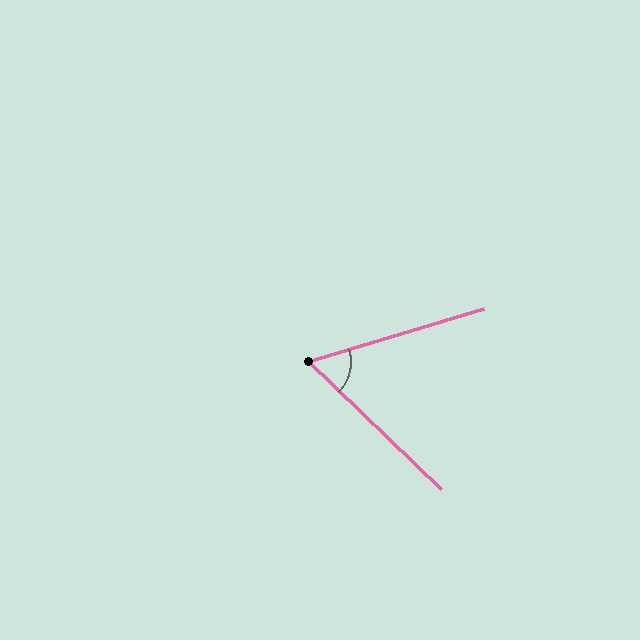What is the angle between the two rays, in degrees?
Approximately 61 degrees.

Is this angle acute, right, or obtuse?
It is acute.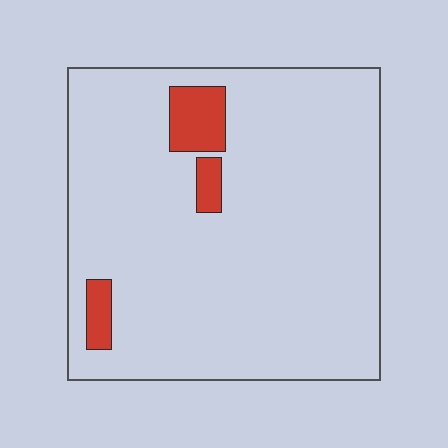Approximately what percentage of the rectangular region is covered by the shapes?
Approximately 5%.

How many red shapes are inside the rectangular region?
3.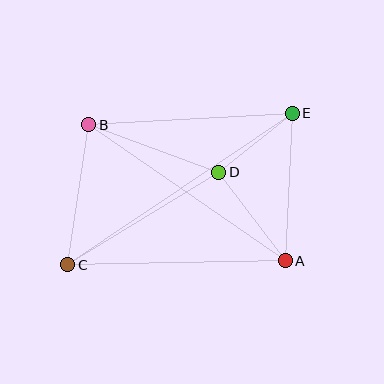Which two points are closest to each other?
Points D and E are closest to each other.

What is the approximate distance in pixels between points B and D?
The distance between B and D is approximately 138 pixels.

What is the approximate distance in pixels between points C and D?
The distance between C and D is approximately 177 pixels.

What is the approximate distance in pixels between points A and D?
The distance between A and D is approximately 111 pixels.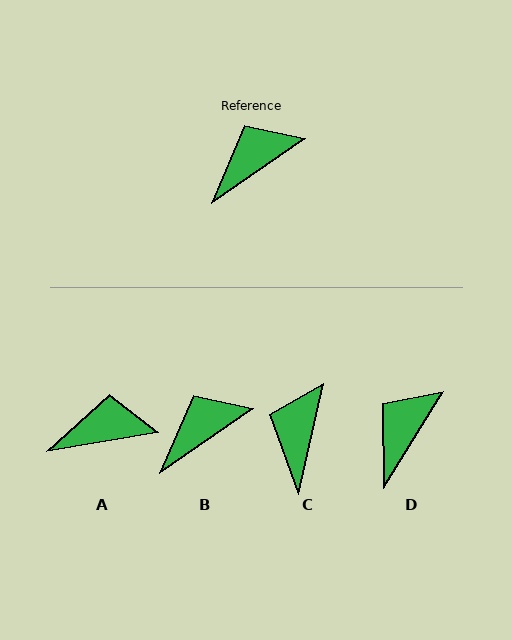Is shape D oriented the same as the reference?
No, it is off by about 24 degrees.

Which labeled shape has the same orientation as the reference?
B.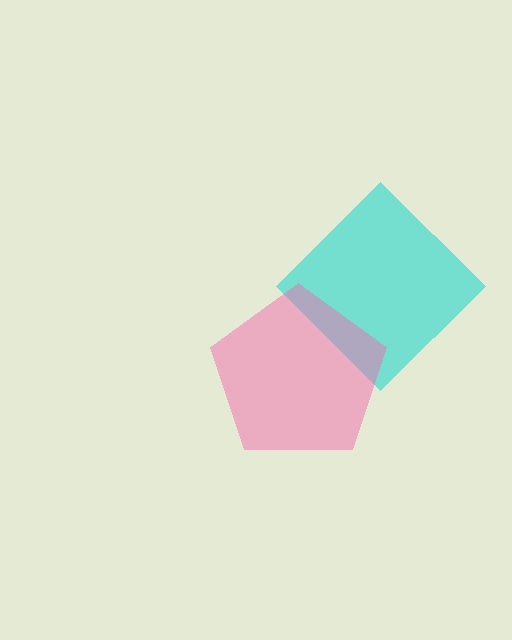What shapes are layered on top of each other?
The layered shapes are: a cyan diamond, a pink pentagon.